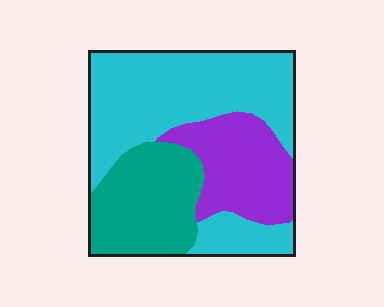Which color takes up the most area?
Cyan, at roughly 50%.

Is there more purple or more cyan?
Cyan.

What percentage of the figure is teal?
Teal takes up about one quarter (1/4) of the figure.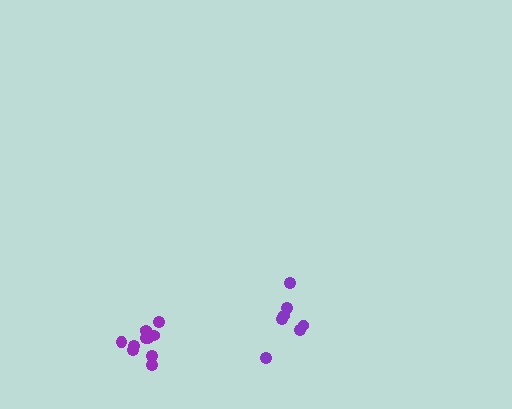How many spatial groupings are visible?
There are 2 spatial groupings.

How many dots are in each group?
Group 1: 7 dots, Group 2: 10 dots (17 total).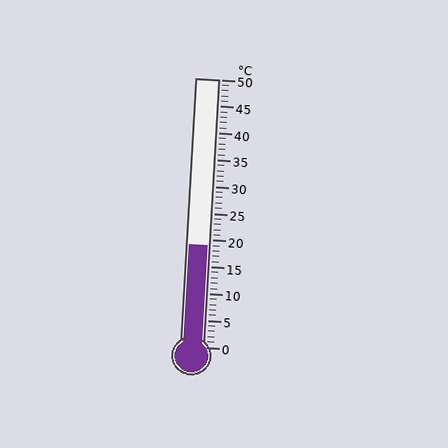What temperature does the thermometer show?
The thermometer shows approximately 19°C.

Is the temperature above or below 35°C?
The temperature is below 35°C.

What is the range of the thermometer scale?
The thermometer scale ranges from 0°C to 50°C.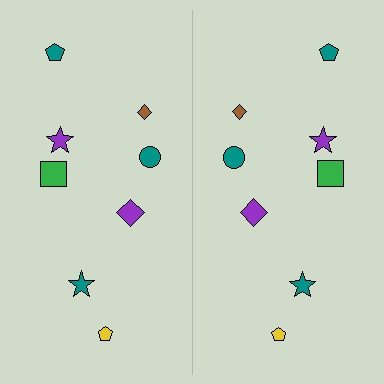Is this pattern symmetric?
Yes, this pattern has bilateral (reflection) symmetry.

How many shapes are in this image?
There are 16 shapes in this image.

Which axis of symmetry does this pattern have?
The pattern has a vertical axis of symmetry running through the center of the image.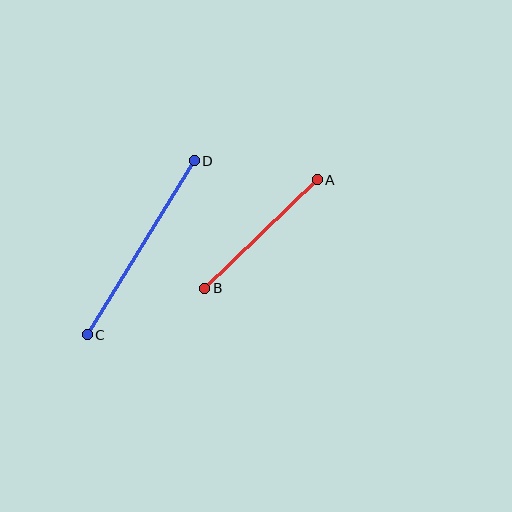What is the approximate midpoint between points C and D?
The midpoint is at approximately (141, 248) pixels.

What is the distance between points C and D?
The distance is approximately 204 pixels.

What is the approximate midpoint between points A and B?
The midpoint is at approximately (261, 234) pixels.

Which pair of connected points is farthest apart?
Points C and D are farthest apart.